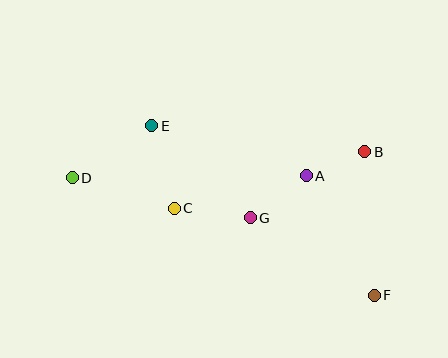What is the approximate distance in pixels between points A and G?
The distance between A and G is approximately 70 pixels.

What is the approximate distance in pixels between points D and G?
The distance between D and G is approximately 183 pixels.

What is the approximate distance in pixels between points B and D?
The distance between B and D is approximately 294 pixels.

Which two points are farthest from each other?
Points D and F are farthest from each other.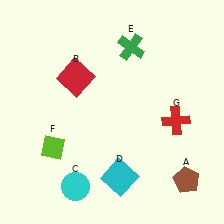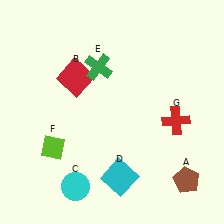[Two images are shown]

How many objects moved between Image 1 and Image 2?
1 object moved between the two images.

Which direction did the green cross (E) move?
The green cross (E) moved left.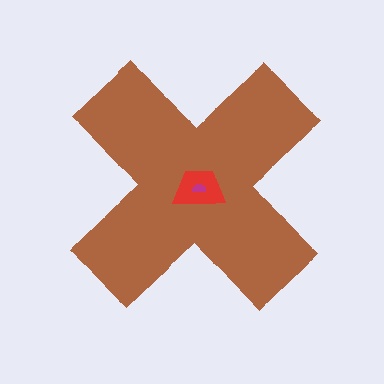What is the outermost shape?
The brown cross.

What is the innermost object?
The magenta semicircle.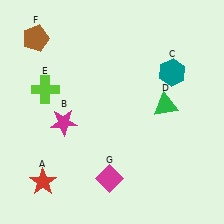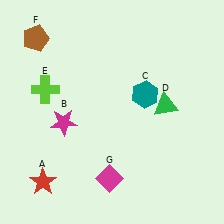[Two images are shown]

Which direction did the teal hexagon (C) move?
The teal hexagon (C) moved left.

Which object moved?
The teal hexagon (C) moved left.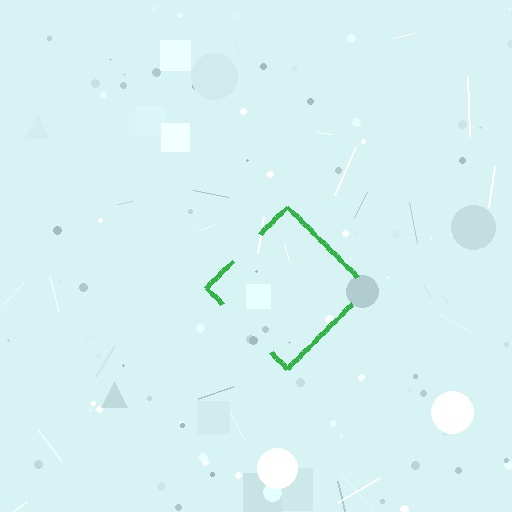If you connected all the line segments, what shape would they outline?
They would outline a diamond.